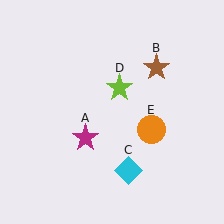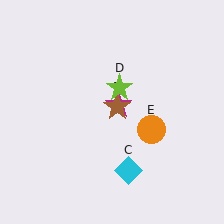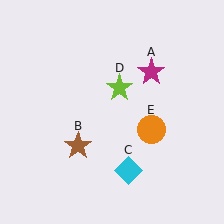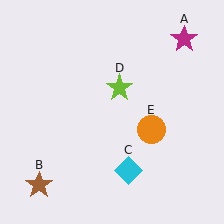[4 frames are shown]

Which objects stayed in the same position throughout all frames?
Cyan diamond (object C) and lime star (object D) and orange circle (object E) remained stationary.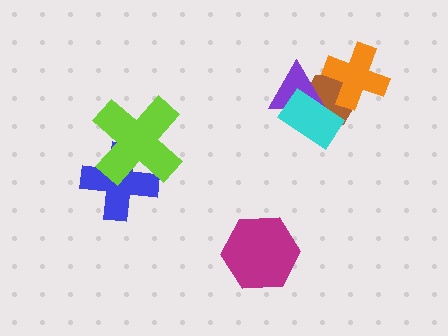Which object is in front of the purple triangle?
The cyan rectangle is in front of the purple triangle.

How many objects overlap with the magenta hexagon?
0 objects overlap with the magenta hexagon.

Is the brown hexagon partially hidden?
Yes, it is partially covered by another shape.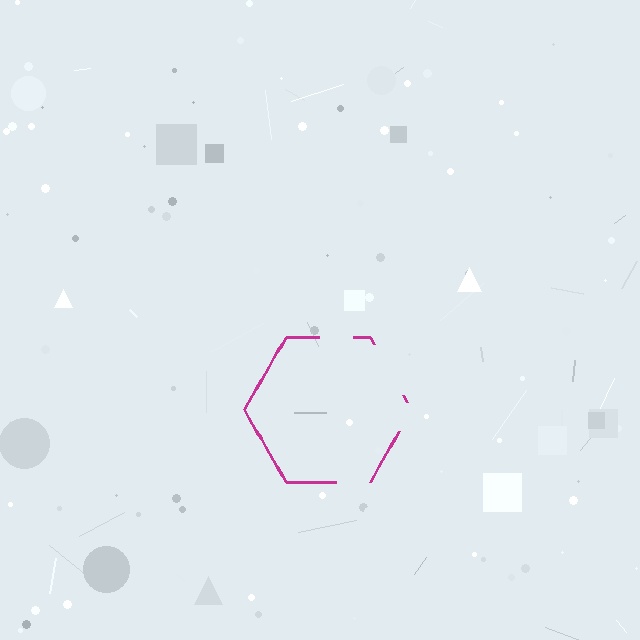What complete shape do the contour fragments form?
The contour fragments form a hexagon.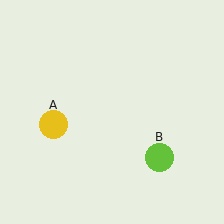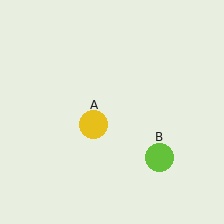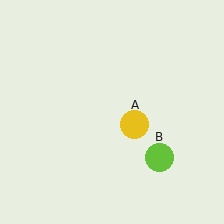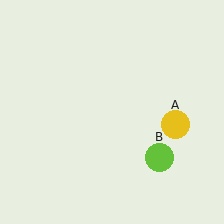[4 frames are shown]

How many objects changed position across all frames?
1 object changed position: yellow circle (object A).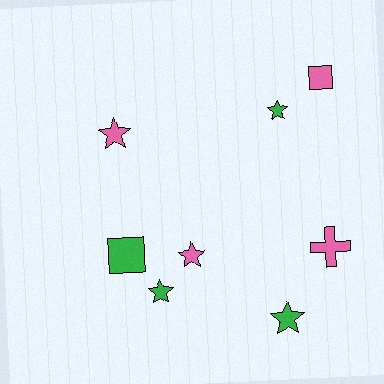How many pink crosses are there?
There is 1 pink cross.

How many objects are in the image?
There are 8 objects.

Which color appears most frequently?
Pink, with 4 objects.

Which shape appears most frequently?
Star, with 5 objects.